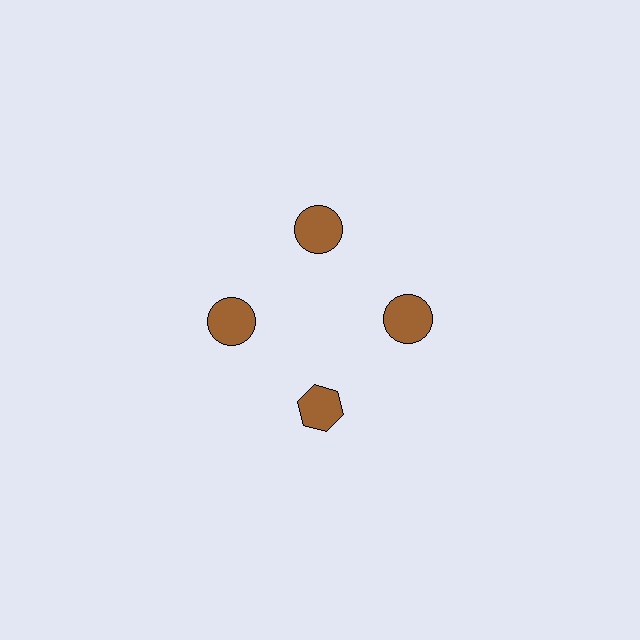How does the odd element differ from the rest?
It has a different shape: hexagon instead of circle.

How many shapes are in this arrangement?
There are 4 shapes arranged in a ring pattern.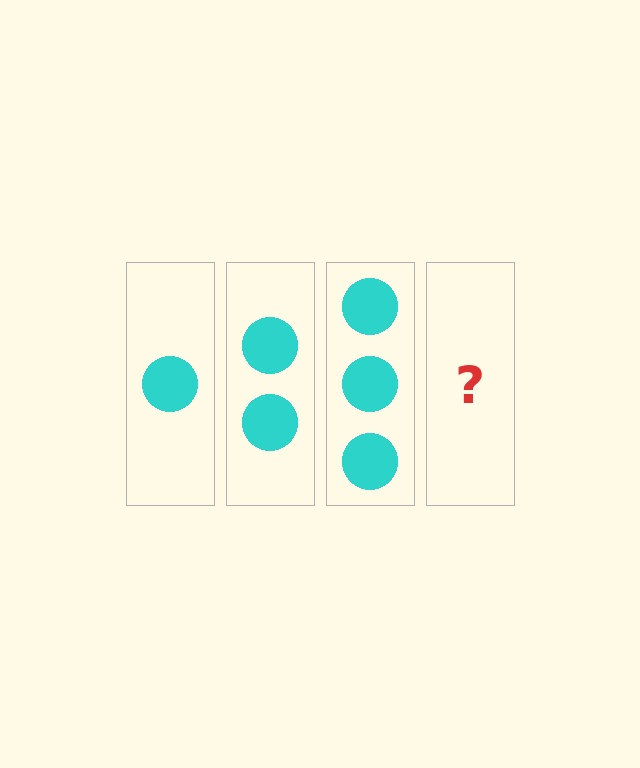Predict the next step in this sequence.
The next step is 4 circles.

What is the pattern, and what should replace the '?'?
The pattern is that each step adds one more circle. The '?' should be 4 circles.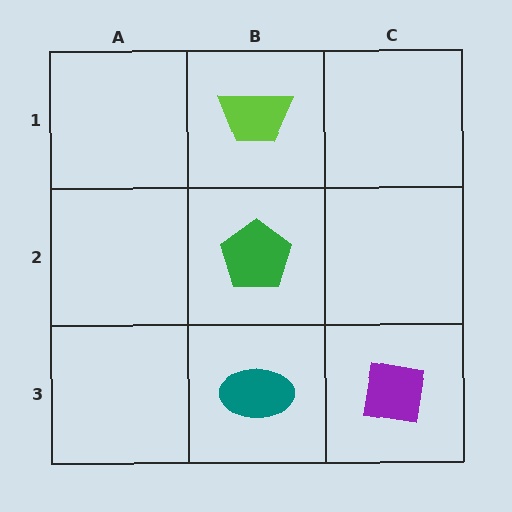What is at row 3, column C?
A purple square.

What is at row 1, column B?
A lime trapezoid.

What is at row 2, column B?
A green pentagon.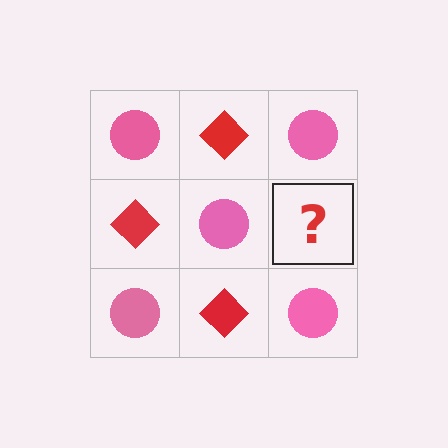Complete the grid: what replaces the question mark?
The question mark should be replaced with a red diamond.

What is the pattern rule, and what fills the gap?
The rule is that it alternates pink circle and red diamond in a checkerboard pattern. The gap should be filled with a red diamond.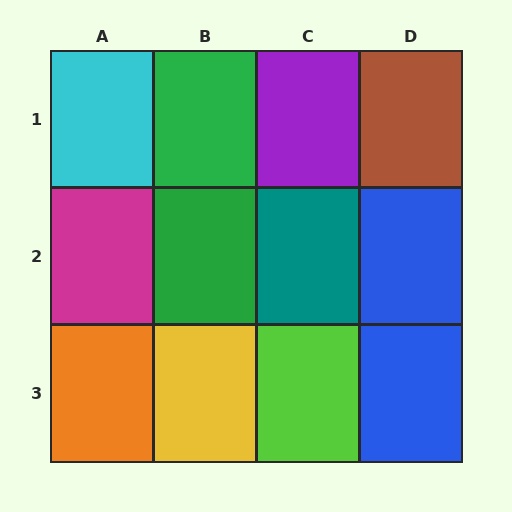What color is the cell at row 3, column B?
Yellow.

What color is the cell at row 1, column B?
Green.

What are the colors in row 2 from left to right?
Magenta, green, teal, blue.